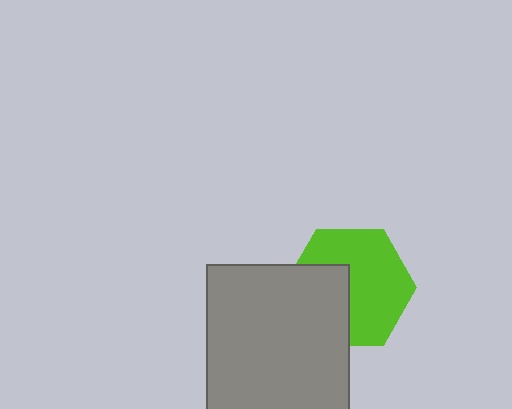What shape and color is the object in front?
The object in front is a gray rectangle.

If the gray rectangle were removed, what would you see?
You would see the complete lime hexagon.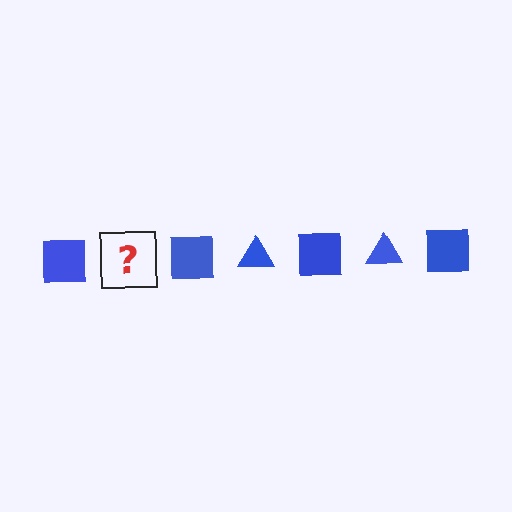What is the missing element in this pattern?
The missing element is a blue triangle.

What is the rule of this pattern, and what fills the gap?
The rule is that the pattern cycles through square, triangle shapes in blue. The gap should be filled with a blue triangle.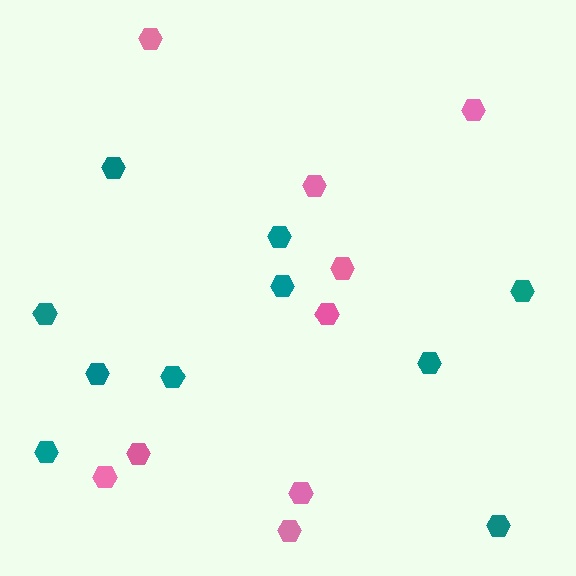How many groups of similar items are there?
There are 2 groups: one group of teal hexagons (10) and one group of pink hexagons (9).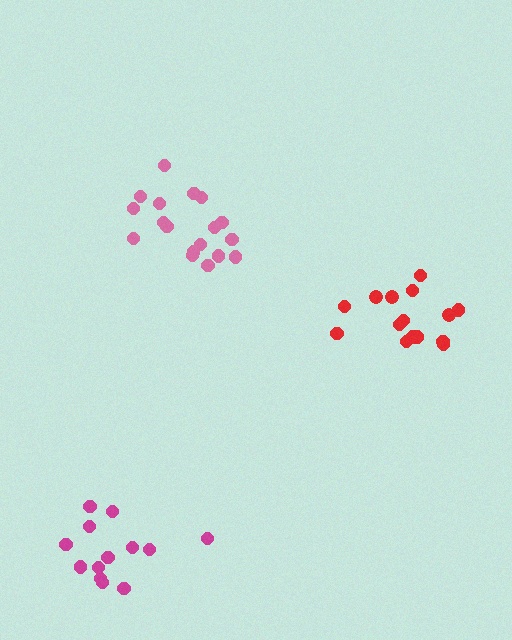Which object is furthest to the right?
The red cluster is rightmost.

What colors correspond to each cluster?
The clusters are colored: red, pink, magenta.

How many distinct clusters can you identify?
There are 3 distinct clusters.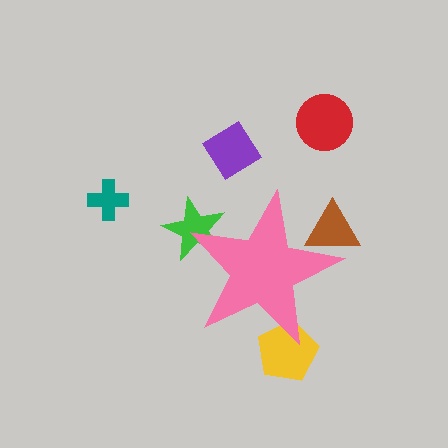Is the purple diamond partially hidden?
No, the purple diamond is fully visible.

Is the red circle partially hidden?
No, the red circle is fully visible.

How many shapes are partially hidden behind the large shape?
3 shapes are partially hidden.